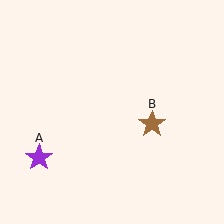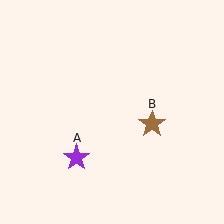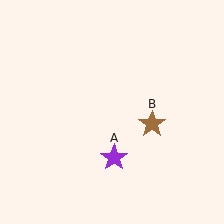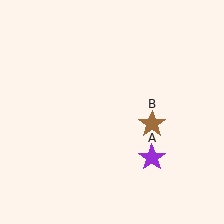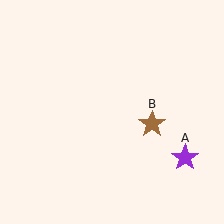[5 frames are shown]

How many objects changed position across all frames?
1 object changed position: purple star (object A).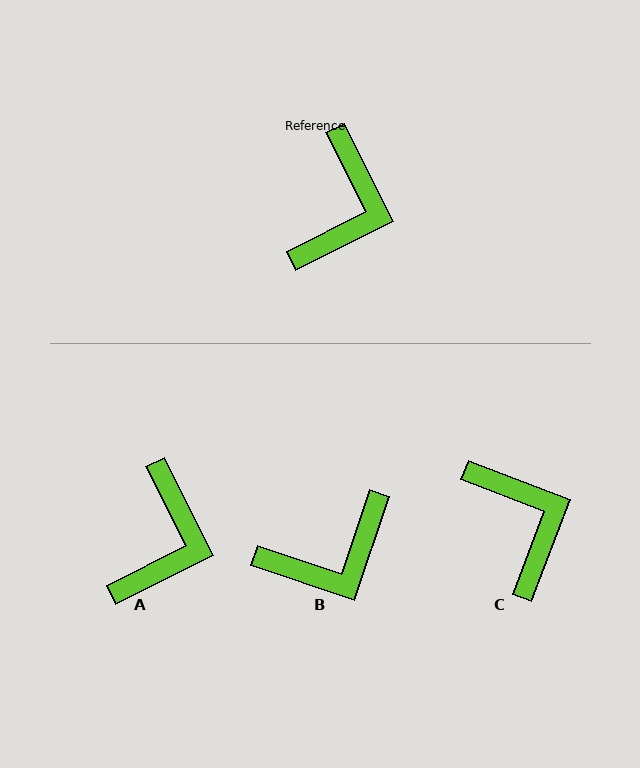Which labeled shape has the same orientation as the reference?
A.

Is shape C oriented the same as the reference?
No, it is off by about 42 degrees.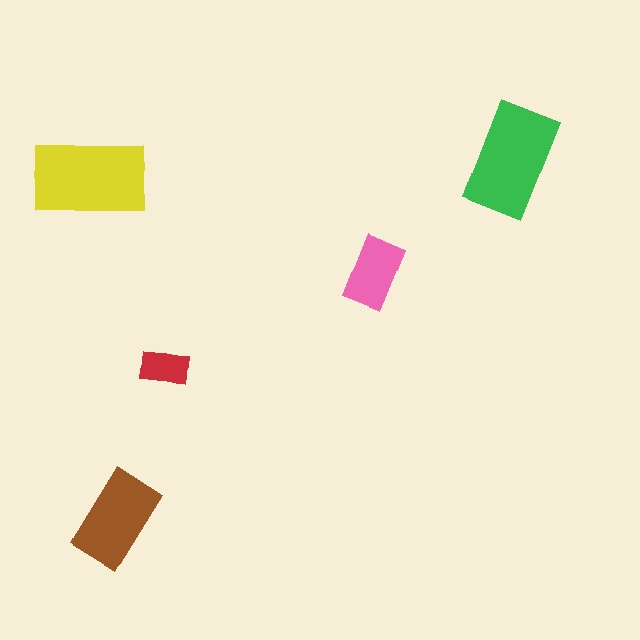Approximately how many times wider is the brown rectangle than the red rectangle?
About 2 times wider.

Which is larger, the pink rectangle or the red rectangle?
The pink one.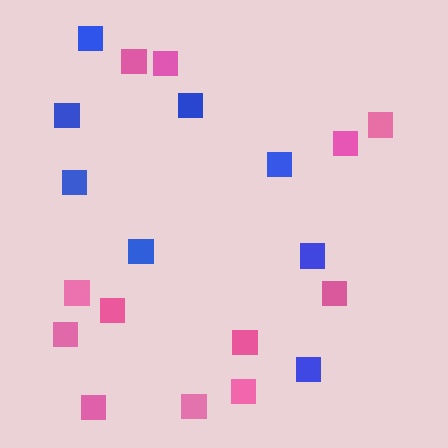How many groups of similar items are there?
There are 2 groups: one group of blue squares (8) and one group of pink squares (12).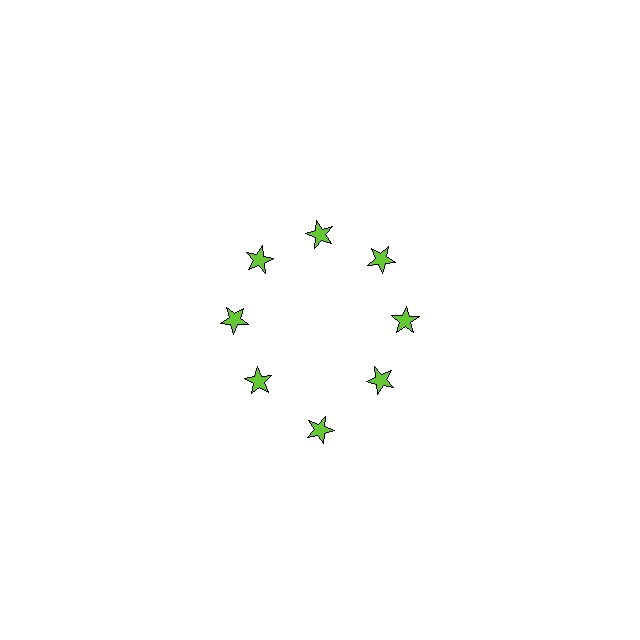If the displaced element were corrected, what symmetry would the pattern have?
It would have 8-fold rotational symmetry — the pattern would map onto itself every 45 degrees.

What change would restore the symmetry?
The symmetry would be restored by moving it inward, back onto the ring so that all 8 stars sit at equal angles and equal distance from the center.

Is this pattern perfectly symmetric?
No. The 8 lime stars are arranged in a ring, but one element near the 6 o'clock position is pushed outward from the center, breaking the 8-fold rotational symmetry.